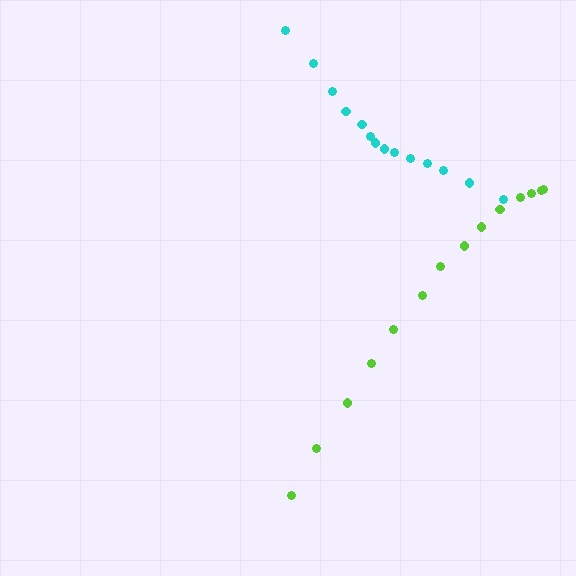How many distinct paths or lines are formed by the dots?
There are 2 distinct paths.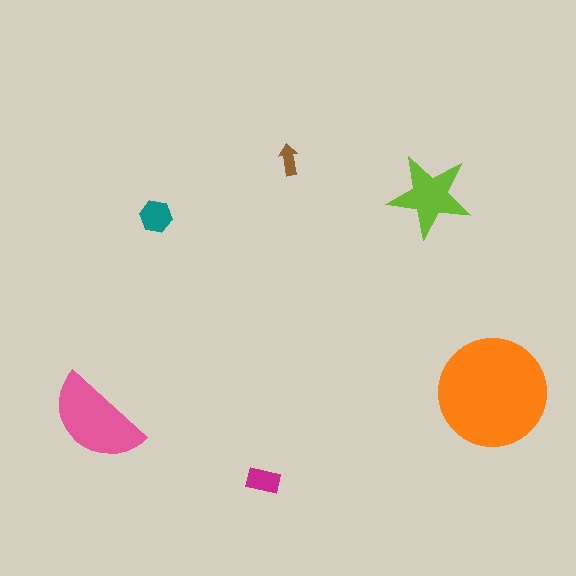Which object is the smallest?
The brown arrow.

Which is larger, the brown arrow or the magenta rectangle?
The magenta rectangle.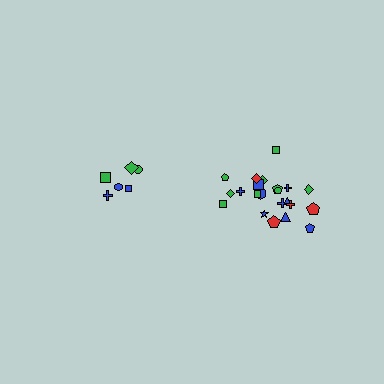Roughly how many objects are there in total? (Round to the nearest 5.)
Roughly 30 objects in total.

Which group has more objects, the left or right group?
The right group.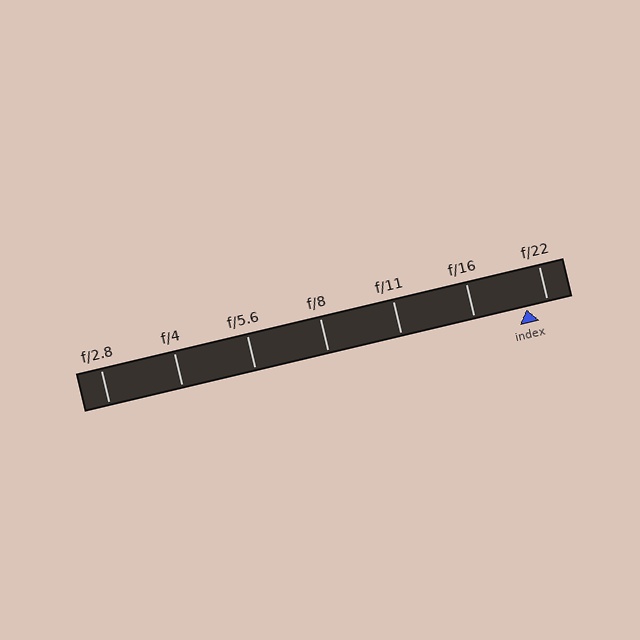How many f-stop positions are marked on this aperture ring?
There are 7 f-stop positions marked.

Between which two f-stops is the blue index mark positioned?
The index mark is between f/16 and f/22.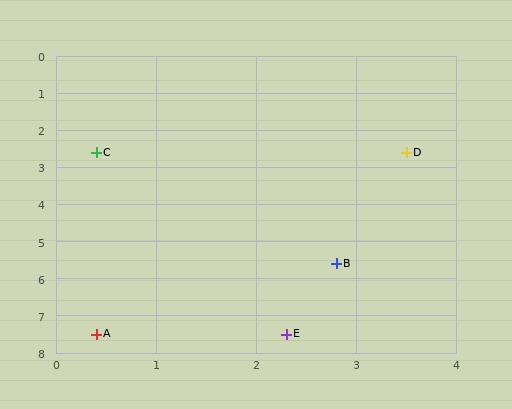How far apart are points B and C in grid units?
Points B and C are about 3.8 grid units apart.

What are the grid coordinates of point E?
Point E is at approximately (2.3, 7.5).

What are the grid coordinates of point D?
Point D is at approximately (3.5, 2.6).